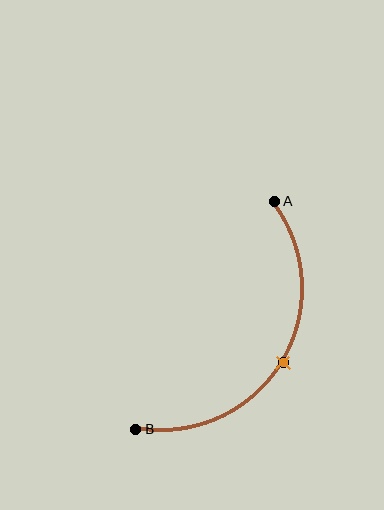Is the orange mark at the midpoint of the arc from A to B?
Yes. The orange mark lies on the arc at equal arc-length from both A and B — it is the arc midpoint.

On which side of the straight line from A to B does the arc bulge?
The arc bulges to the right of the straight line connecting A and B.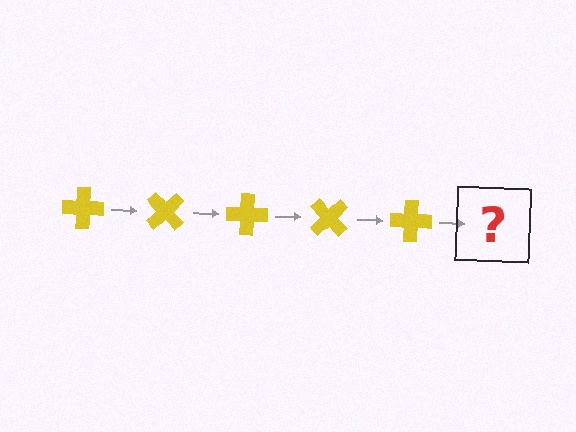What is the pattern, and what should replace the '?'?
The pattern is that the cross rotates 45 degrees each step. The '?' should be a yellow cross rotated 225 degrees.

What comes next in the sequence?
The next element should be a yellow cross rotated 225 degrees.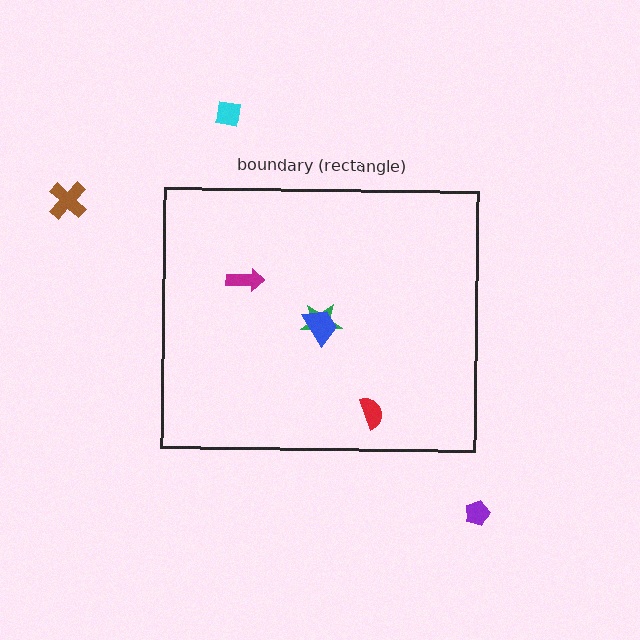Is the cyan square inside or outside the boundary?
Outside.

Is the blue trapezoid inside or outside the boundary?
Inside.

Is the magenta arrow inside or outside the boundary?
Inside.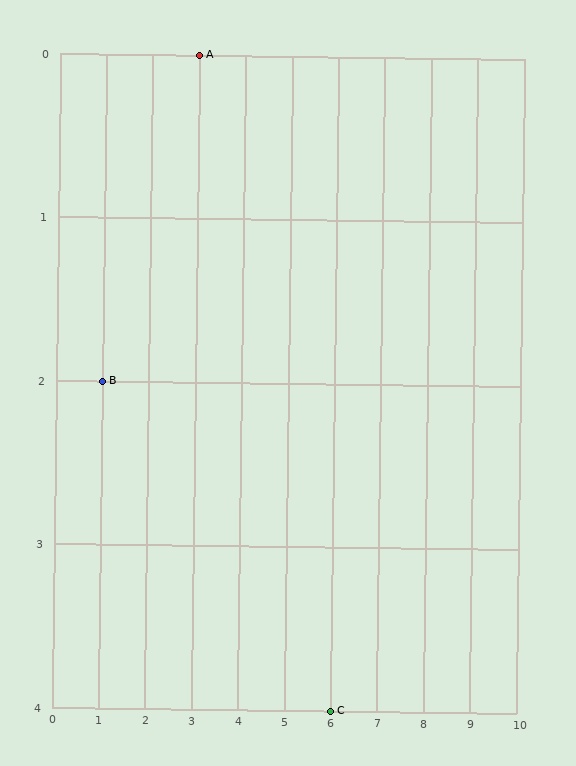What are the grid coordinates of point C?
Point C is at grid coordinates (6, 4).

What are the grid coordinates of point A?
Point A is at grid coordinates (3, 0).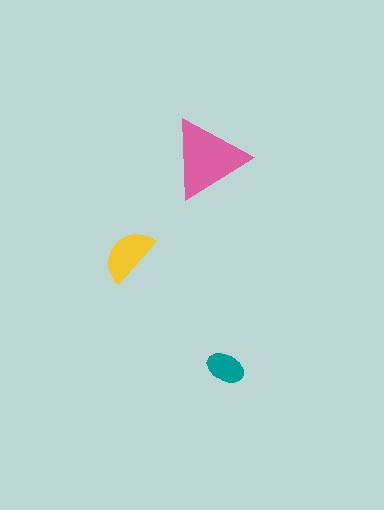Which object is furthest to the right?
The teal ellipse is rightmost.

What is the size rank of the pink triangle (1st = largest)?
1st.